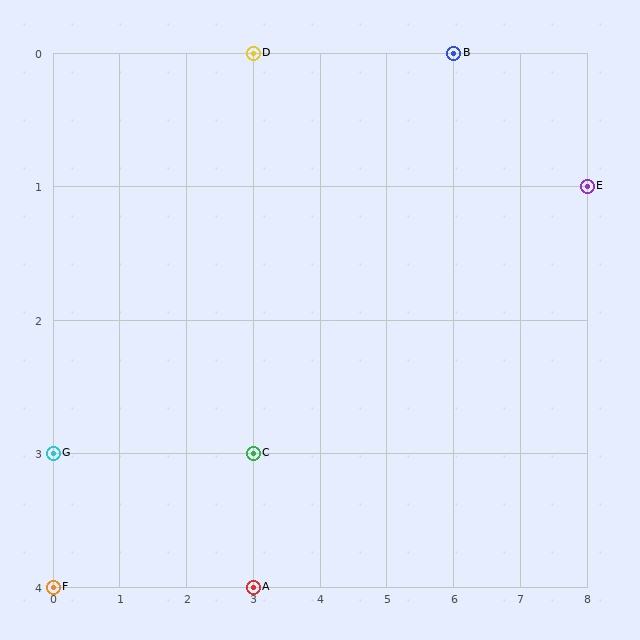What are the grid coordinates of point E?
Point E is at grid coordinates (8, 1).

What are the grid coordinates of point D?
Point D is at grid coordinates (3, 0).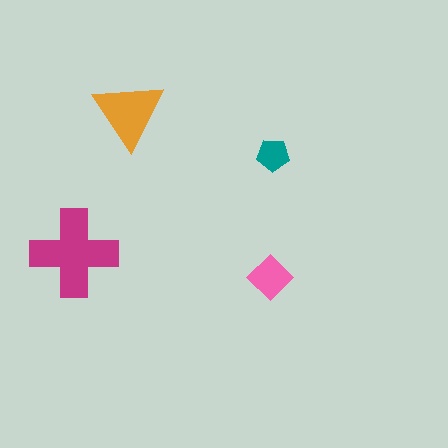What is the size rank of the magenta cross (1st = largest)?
1st.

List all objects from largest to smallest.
The magenta cross, the orange triangle, the pink diamond, the teal pentagon.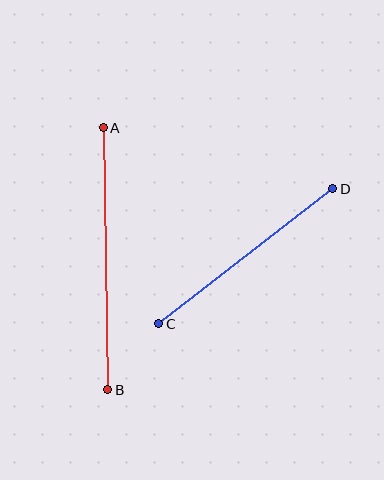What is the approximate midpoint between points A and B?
The midpoint is at approximately (106, 259) pixels.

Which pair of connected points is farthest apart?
Points A and B are farthest apart.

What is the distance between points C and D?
The distance is approximately 220 pixels.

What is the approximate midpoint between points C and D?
The midpoint is at approximately (246, 256) pixels.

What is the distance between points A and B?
The distance is approximately 262 pixels.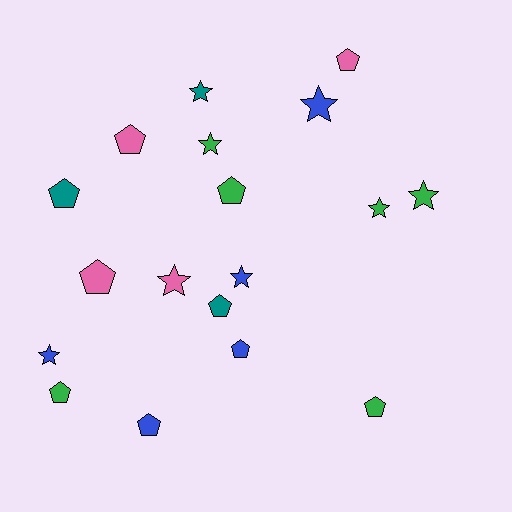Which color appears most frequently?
Green, with 6 objects.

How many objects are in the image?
There are 18 objects.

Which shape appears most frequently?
Pentagon, with 10 objects.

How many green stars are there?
There are 3 green stars.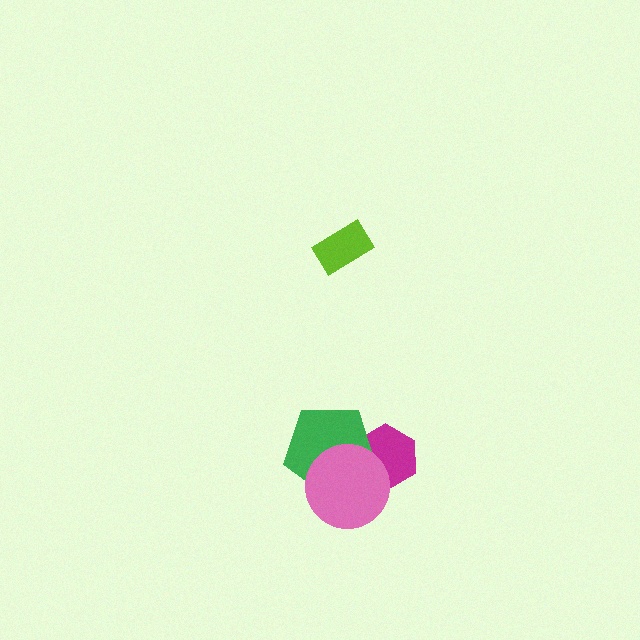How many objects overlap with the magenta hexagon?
2 objects overlap with the magenta hexagon.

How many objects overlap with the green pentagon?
2 objects overlap with the green pentagon.